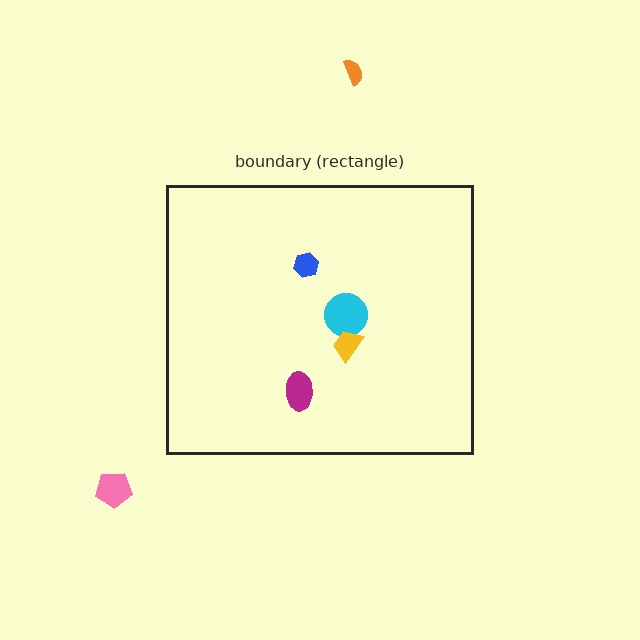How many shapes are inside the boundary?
4 inside, 2 outside.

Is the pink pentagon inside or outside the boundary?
Outside.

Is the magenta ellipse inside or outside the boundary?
Inside.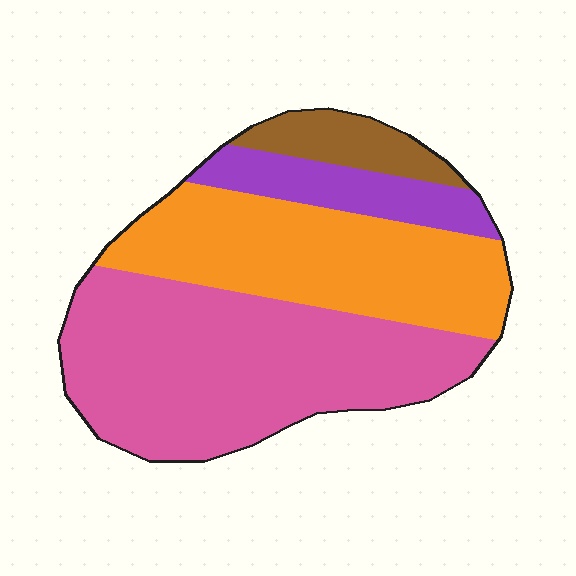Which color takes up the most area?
Pink, at roughly 45%.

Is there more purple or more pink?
Pink.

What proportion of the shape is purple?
Purple takes up less than a quarter of the shape.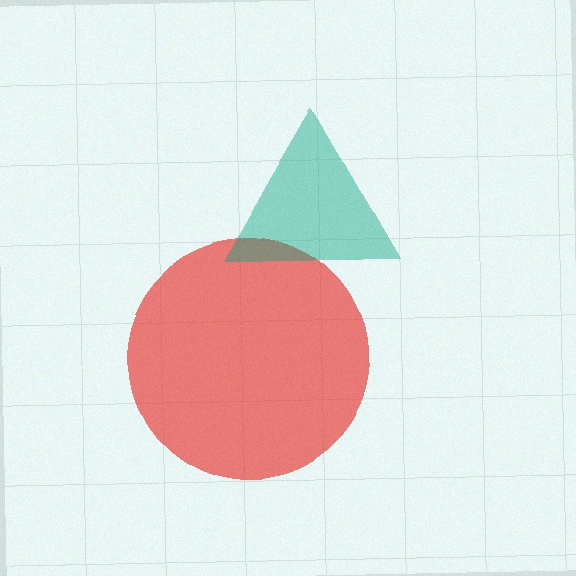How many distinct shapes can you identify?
There are 2 distinct shapes: a red circle, a teal triangle.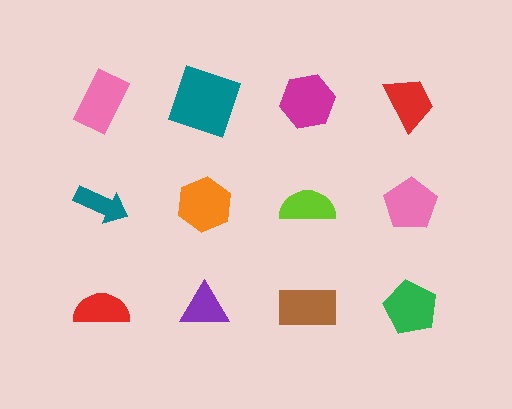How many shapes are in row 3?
4 shapes.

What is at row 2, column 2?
An orange hexagon.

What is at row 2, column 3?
A lime semicircle.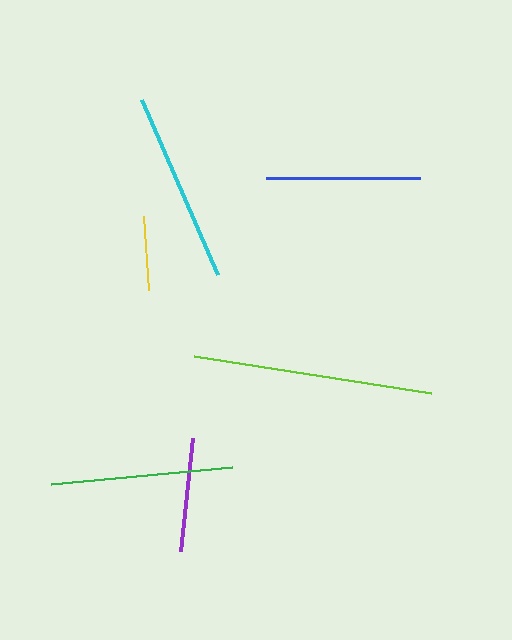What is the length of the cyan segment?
The cyan segment is approximately 191 pixels long.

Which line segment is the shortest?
The yellow line is the shortest at approximately 74 pixels.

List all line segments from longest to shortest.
From longest to shortest: lime, cyan, green, blue, purple, yellow.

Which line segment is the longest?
The lime line is the longest at approximately 240 pixels.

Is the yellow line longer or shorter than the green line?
The green line is longer than the yellow line.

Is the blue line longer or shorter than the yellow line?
The blue line is longer than the yellow line.